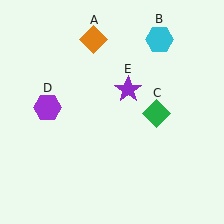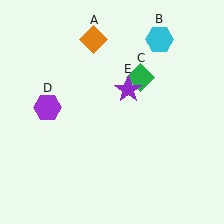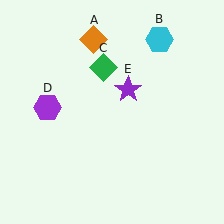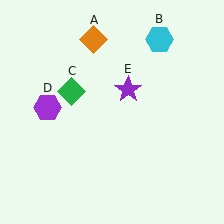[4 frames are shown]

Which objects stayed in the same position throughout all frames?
Orange diamond (object A) and cyan hexagon (object B) and purple hexagon (object D) and purple star (object E) remained stationary.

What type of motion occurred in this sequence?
The green diamond (object C) rotated counterclockwise around the center of the scene.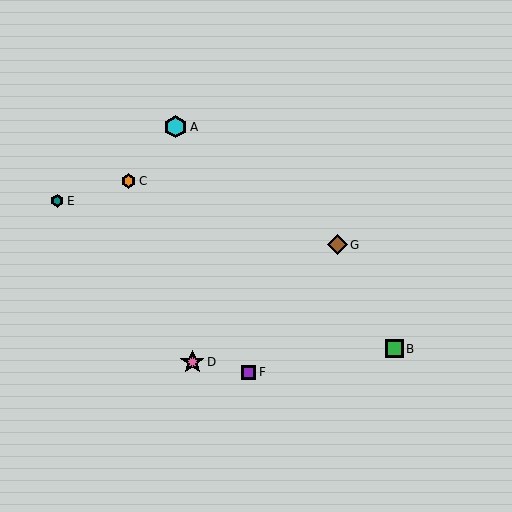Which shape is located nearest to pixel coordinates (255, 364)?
The purple square (labeled F) at (249, 372) is nearest to that location.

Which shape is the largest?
The pink star (labeled D) is the largest.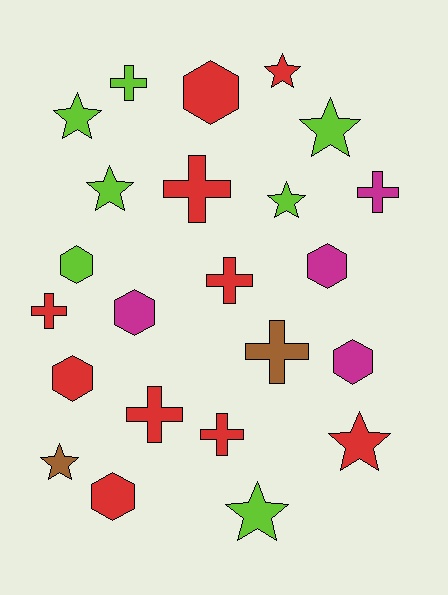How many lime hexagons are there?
There is 1 lime hexagon.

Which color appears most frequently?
Red, with 10 objects.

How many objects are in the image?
There are 23 objects.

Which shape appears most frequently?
Star, with 8 objects.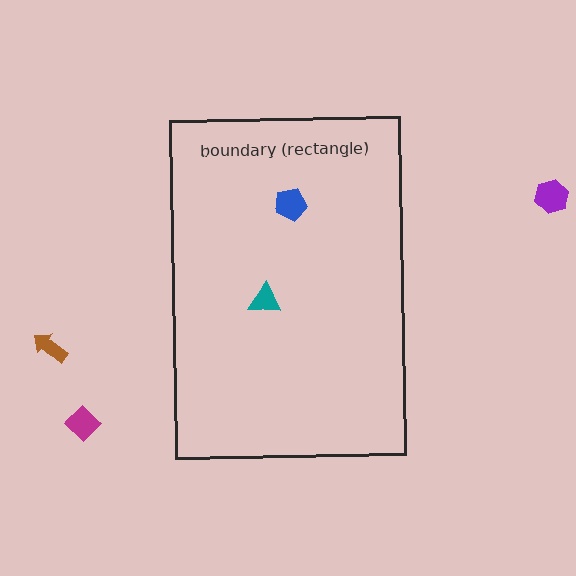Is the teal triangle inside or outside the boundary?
Inside.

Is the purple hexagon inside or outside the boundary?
Outside.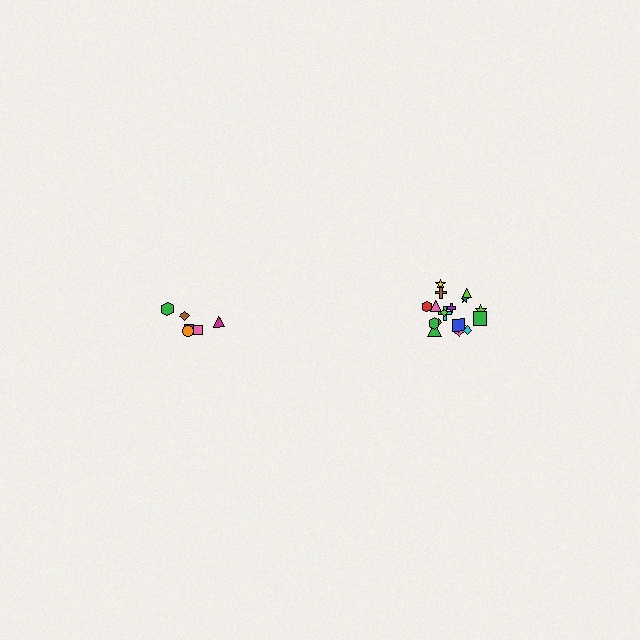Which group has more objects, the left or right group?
The right group.